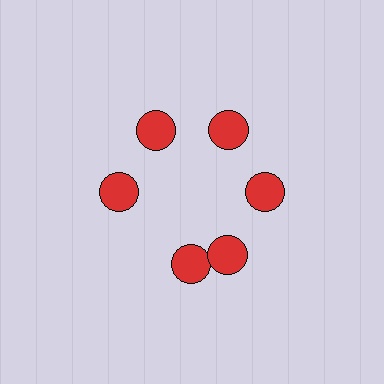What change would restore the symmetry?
The symmetry would be restored by rotating it back into even spacing with its neighbors so that all 6 circles sit at equal angles and equal distance from the center.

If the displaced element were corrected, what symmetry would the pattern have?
It would have 6-fold rotational symmetry — the pattern would map onto itself every 60 degrees.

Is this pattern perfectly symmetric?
No. The 6 red circles are arranged in a ring, but one element near the 7 o'clock position is rotated out of alignment along the ring, breaking the 6-fold rotational symmetry.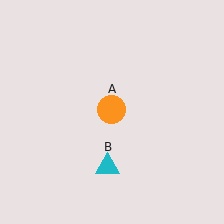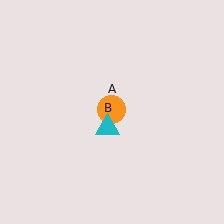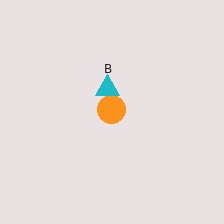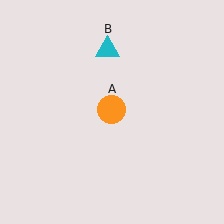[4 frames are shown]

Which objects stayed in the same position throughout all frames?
Orange circle (object A) remained stationary.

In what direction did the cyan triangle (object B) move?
The cyan triangle (object B) moved up.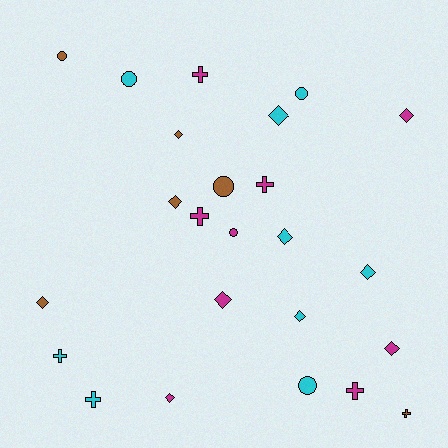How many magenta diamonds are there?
There are 4 magenta diamonds.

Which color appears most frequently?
Cyan, with 9 objects.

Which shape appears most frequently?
Diamond, with 11 objects.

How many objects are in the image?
There are 24 objects.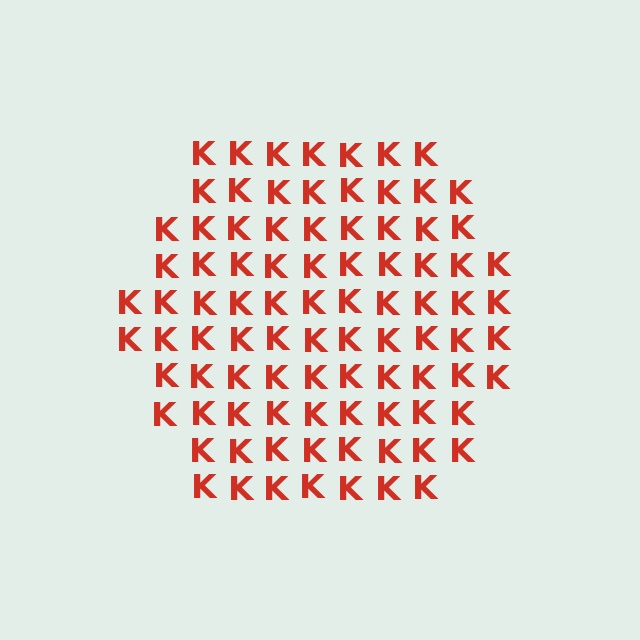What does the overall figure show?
The overall figure shows a hexagon.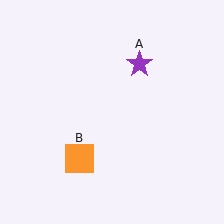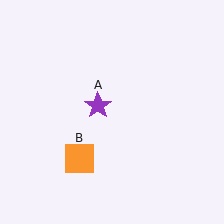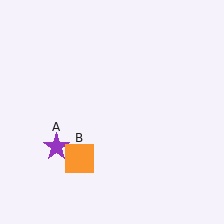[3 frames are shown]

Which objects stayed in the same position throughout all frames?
Orange square (object B) remained stationary.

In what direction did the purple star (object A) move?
The purple star (object A) moved down and to the left.